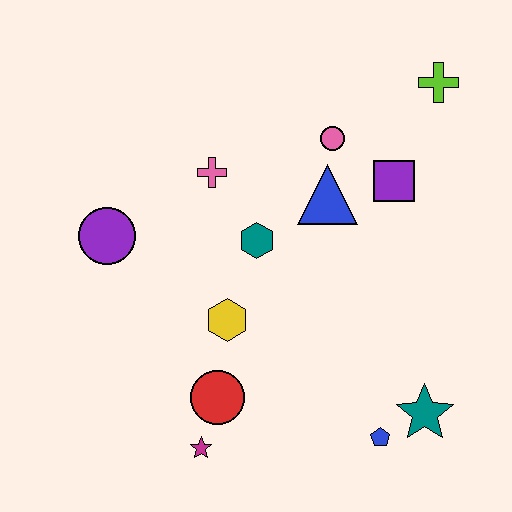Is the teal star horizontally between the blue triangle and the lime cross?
Yes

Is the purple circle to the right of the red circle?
No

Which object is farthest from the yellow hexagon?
The lime cross is farthest from the yellow hexagon.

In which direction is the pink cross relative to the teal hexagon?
The pink cross is above the teal hexagon.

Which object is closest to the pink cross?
The teal hexagon is closest to the pink cross.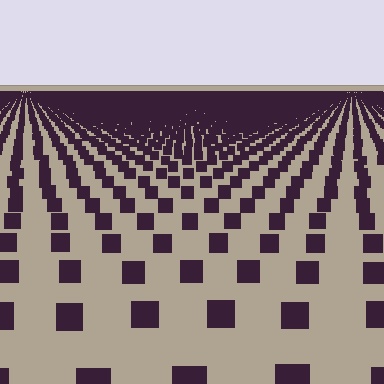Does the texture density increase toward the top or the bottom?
Density increases toward the top.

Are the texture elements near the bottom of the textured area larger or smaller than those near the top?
Larger. Near the bottom, elements are closer to the viewer and appear at a bigger on-screen size.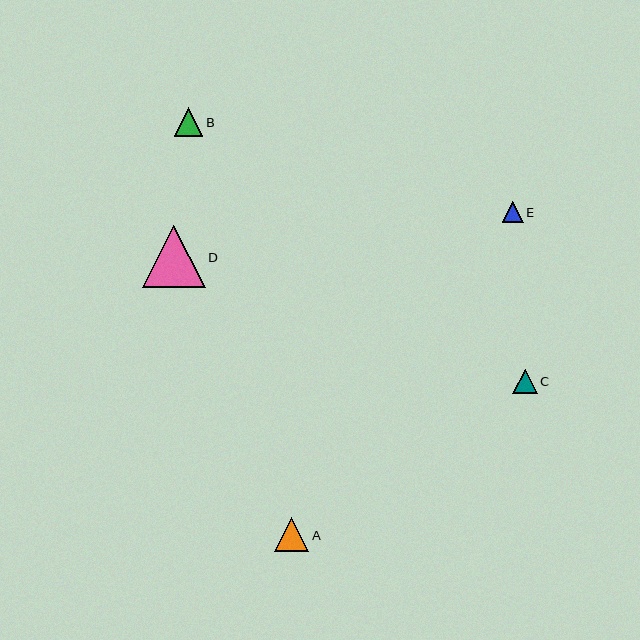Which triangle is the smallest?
Triangle E is the smallest with a size of approximately 21 pixels.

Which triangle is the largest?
Triangle D is the largest with a size of approximately 63 pixels.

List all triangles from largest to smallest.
From largest to smallest: D, A, B, C, E.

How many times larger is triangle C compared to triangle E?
Triangle C is approximately 1.2 times the size of triangle E.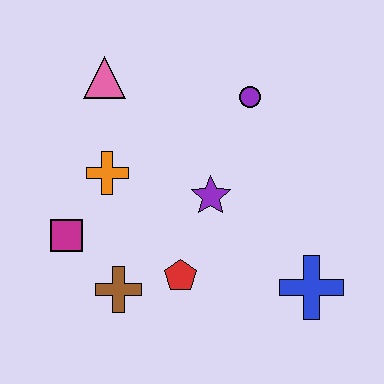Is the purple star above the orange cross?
No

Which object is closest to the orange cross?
The magenta square is closest to the orange cross.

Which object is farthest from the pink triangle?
The blue cross is farthest from the pink triangle.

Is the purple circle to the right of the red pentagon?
Yes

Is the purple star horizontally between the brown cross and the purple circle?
Yes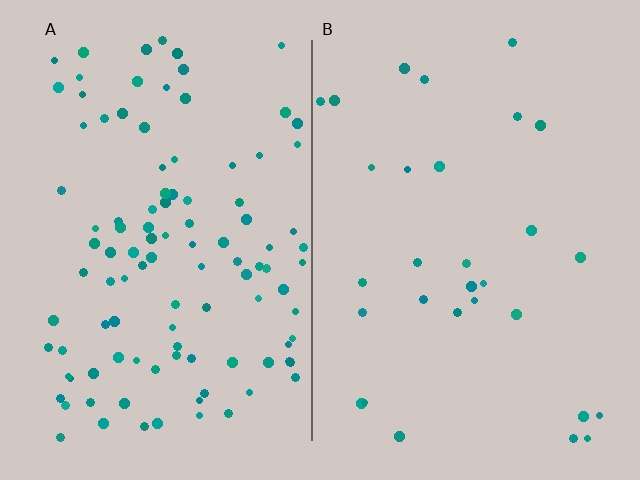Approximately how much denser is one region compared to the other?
Approximately 3.6× — region A over region B.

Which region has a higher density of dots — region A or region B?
A (the left).